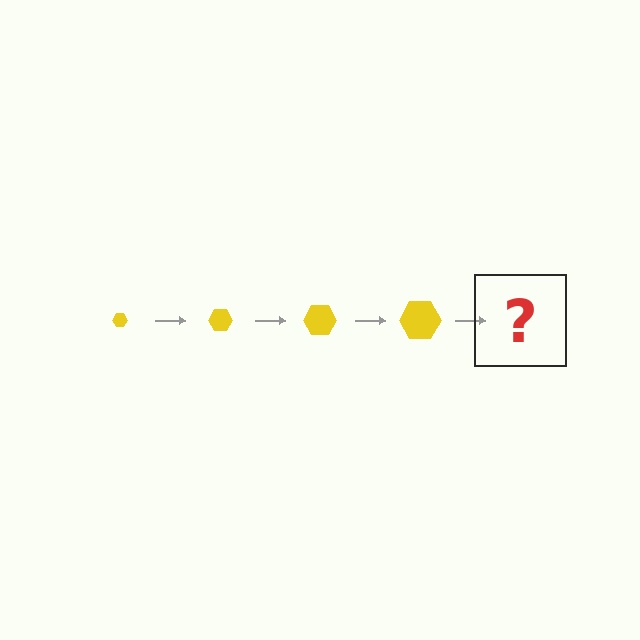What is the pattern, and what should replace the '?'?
The pattern is that the hexagon gets progressively larger each step. The '?' should be a yellow hexagon, larger than the previous one.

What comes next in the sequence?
The next element should be a yellow hexagon, larger than the previous one.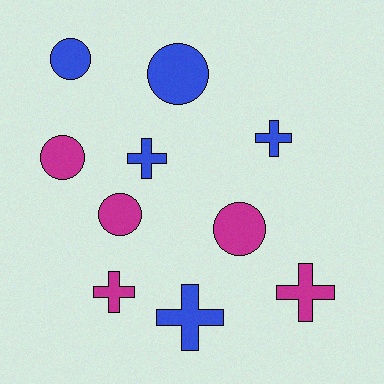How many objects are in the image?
There are 10 objects.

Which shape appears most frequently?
Cross, with 5 objects.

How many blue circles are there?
There are 2 blue circles.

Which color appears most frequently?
Blue, with 5 objects.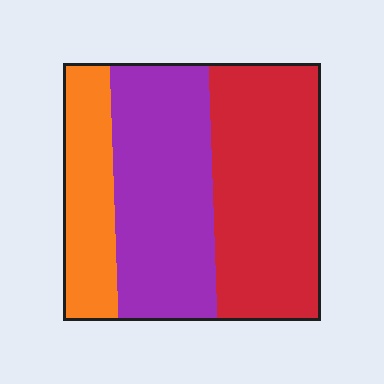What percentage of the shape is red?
Red takes up about two fifths (2/5) of the shape.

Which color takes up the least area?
Orange, at roughly 20%.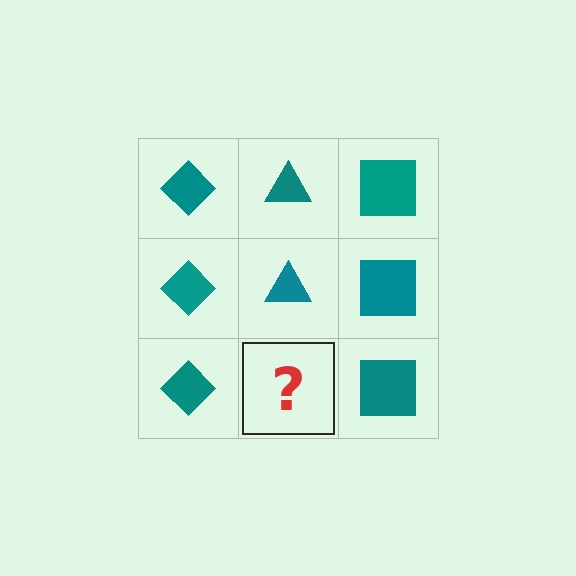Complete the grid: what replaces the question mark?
The question mark should be replaced with a teal triangle.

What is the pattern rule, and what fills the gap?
The rule is that each column has a consistent shape. The gap should be filled with a teal triangle.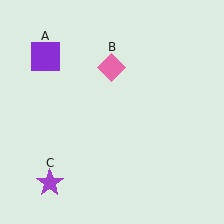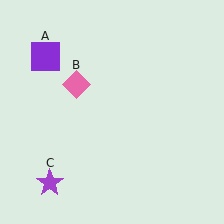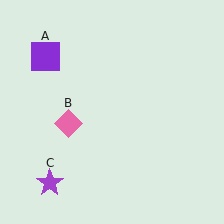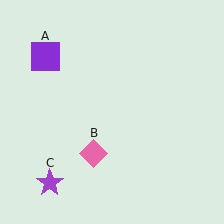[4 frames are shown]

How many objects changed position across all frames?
1 object changed position: pink diamond (object B).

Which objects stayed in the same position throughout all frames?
Purple square (object A) and purple star (object C) remained stationary.